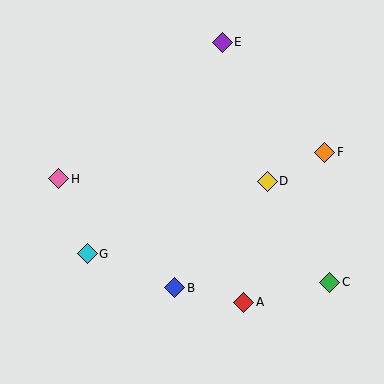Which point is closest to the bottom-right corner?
Point C is closest to the bottom-right corner.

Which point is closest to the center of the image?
Point D at (267, 181) is closest to the center.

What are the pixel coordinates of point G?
Point G is at (87, 254).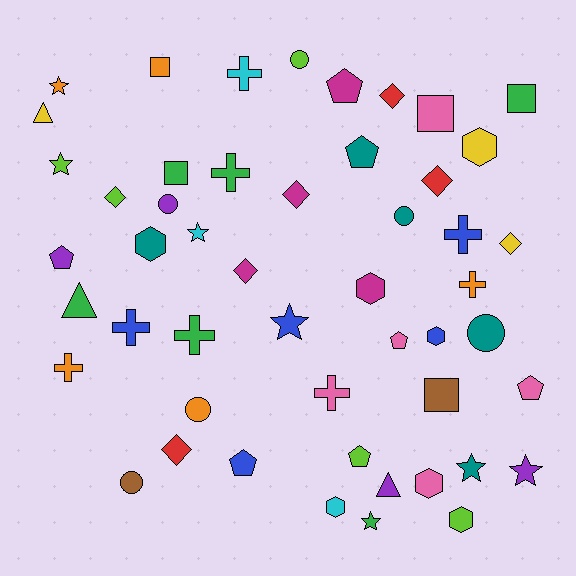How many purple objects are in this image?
There are 4 purple objects.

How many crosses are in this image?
There are 8 crosses.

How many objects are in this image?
There are 50 objects.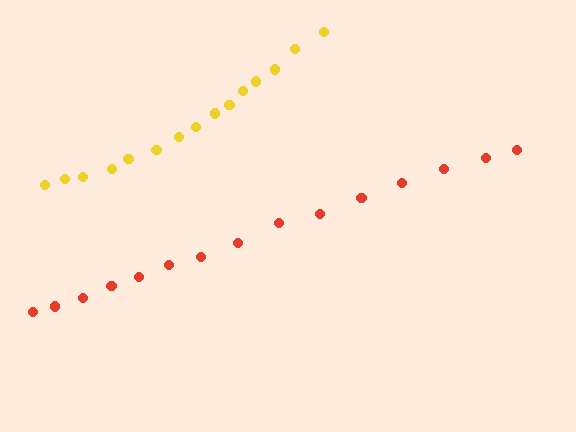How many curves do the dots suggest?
There are 2 distinct paths.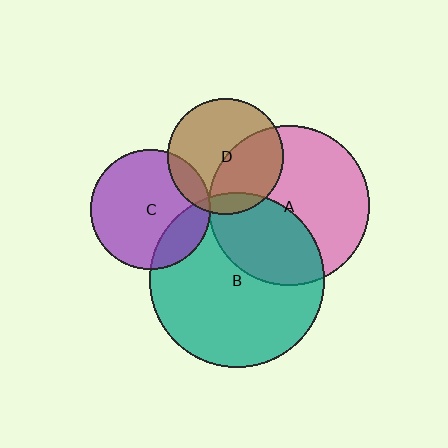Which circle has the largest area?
Circle B (teal).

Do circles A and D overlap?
Yes.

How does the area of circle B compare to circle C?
Approximately 2.1 times.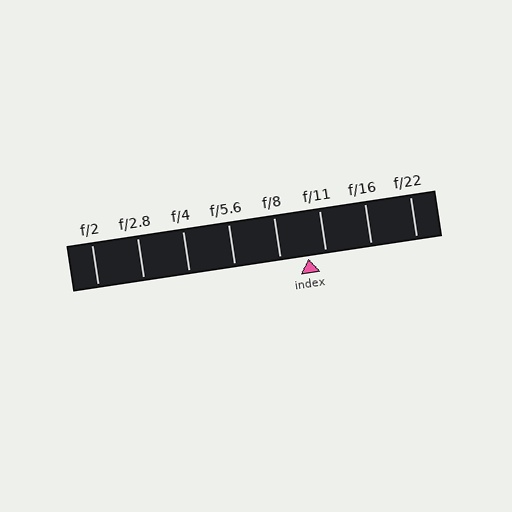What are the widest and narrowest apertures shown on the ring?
The widest aperture shown is f/2 and the narrowest is f/22.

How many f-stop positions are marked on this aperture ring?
There are 8 f-stop positions marked.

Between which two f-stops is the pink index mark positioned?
The index mark is between f/8 and f/11.